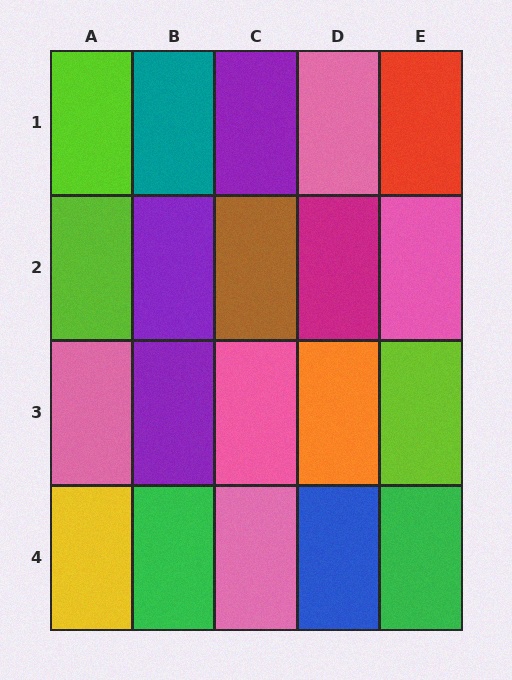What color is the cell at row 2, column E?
Pink.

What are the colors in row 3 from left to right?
Pink, purple, pink, orange, lime.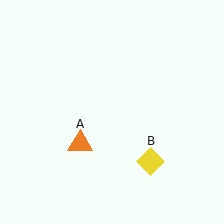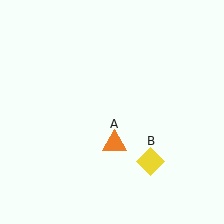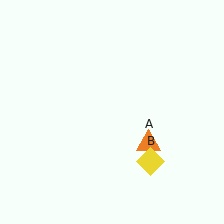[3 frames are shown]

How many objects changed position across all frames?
1 object changed position: orange triangle (object A).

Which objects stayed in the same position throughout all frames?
Yellow diamond (object B) remained stationary.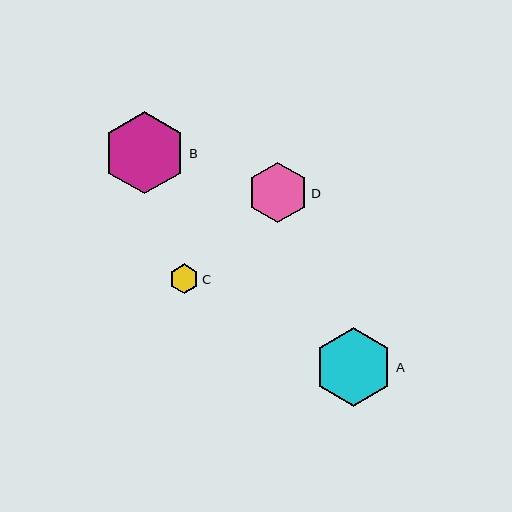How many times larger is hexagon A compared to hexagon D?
Hexagon A is approximately 1.3 times the size of hexagon D.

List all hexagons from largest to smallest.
From largest to smallest: B, A, D, C.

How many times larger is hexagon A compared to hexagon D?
Hexagon A is approximately 1.3 times the size of hexagon D.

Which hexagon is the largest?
Hexagon B is the largest with a size of approximately 82 pixels.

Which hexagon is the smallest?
Hexagon C is the smallest with a size of approximately 30 pixels.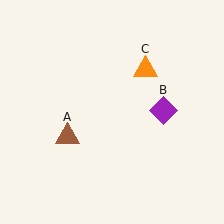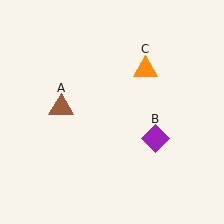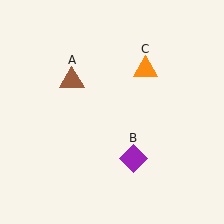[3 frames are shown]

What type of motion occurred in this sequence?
The brown triangle (object A), purple diamond (object B) rotated clockwise around the center of the scene.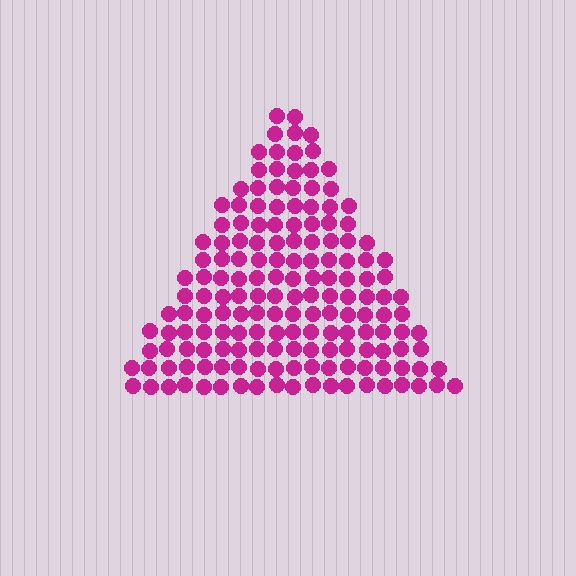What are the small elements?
The small elements are circles.